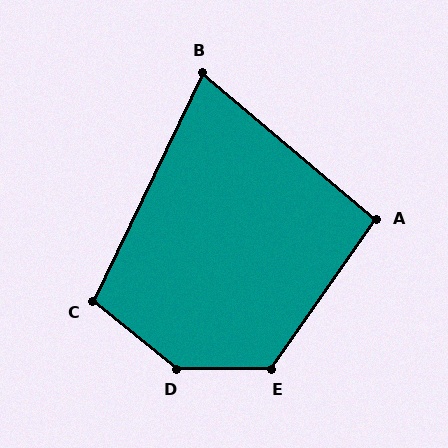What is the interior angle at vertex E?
Approximately 125 degrees (obtuse).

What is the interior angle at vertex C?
Approximately 103 degrees (obtuse).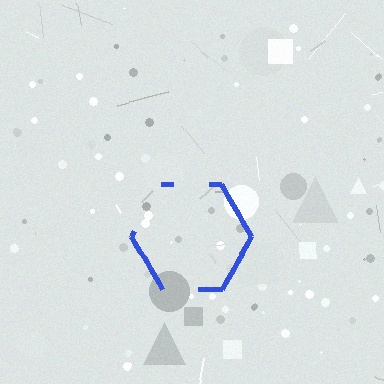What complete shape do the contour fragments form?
The contour fragments form a hexagon.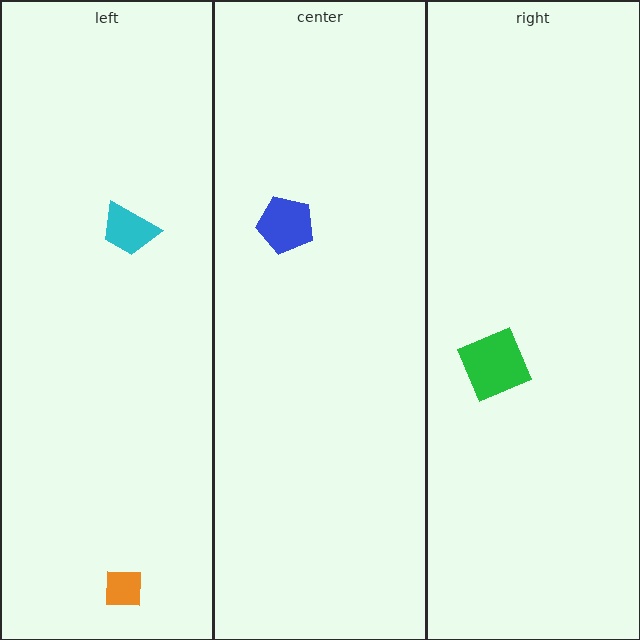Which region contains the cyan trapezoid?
The left region.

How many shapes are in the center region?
1.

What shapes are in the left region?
The cyan trapezoid, the orange square.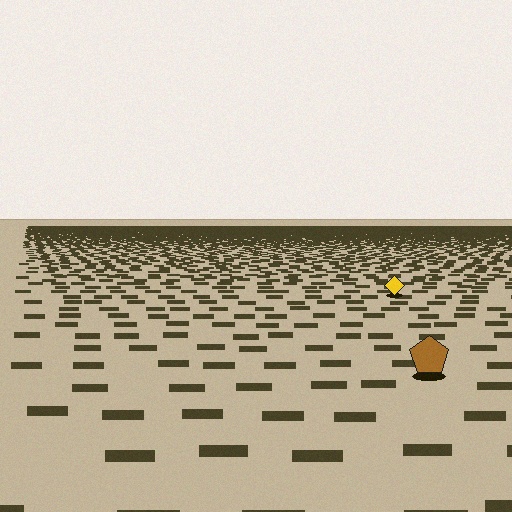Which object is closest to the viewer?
The brown pentagon is closest. The texture marks near it are larger and more spread out.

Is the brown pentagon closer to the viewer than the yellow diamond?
Yes. The brown pentagon is closer — you can tell from the texture gradient: the ground texture is coarser near it.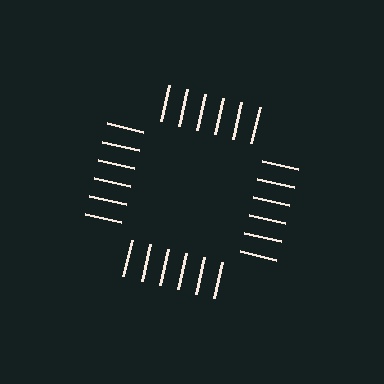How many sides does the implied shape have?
4 sides — the line-ends trace a square.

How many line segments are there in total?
24 — 6 along each of the 4 edges.